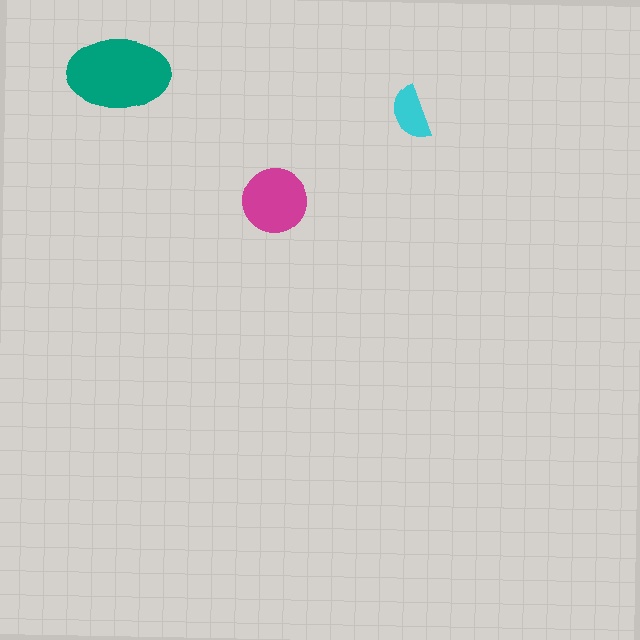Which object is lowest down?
The magenta circle is bottommost.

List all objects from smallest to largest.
The cyan semicircle, the magenta circle, the teal ellipse.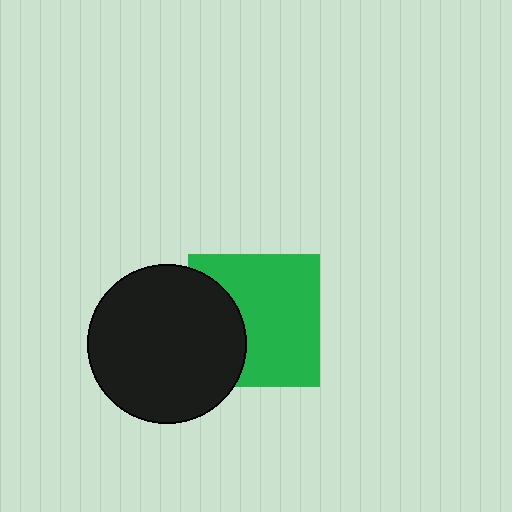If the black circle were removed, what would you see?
You would see the complete green square.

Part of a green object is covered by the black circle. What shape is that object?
It is a square.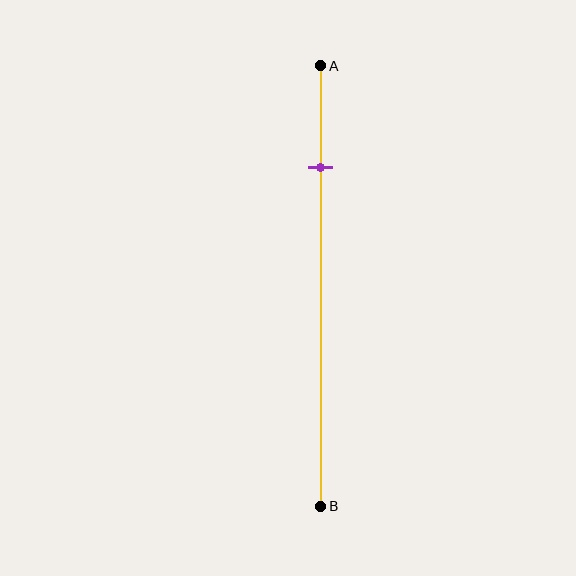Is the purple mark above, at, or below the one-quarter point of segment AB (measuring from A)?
The purple mark is approximately at the one-quarter point of segment AB.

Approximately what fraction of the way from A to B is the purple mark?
The purple mark is approximately 25% of the way from A to B.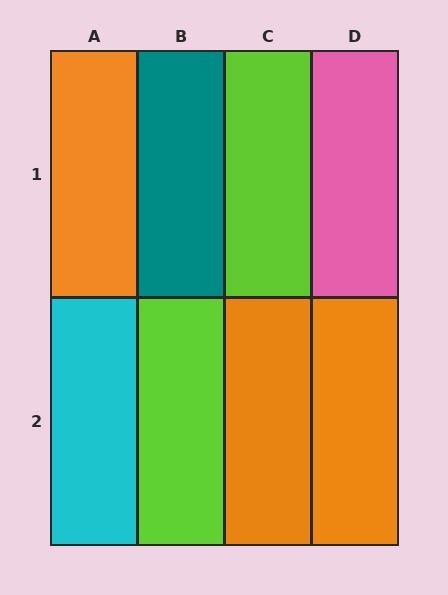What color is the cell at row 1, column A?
Orange.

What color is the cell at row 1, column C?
Lime.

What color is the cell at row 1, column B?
Teal.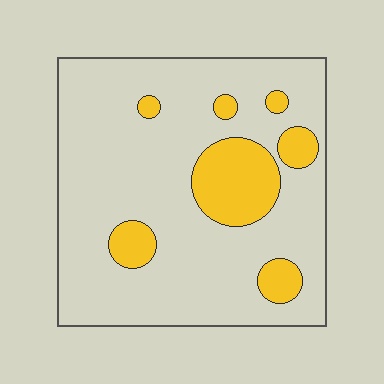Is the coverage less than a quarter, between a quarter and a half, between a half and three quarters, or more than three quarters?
Less than a quarter.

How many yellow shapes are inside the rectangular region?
7.